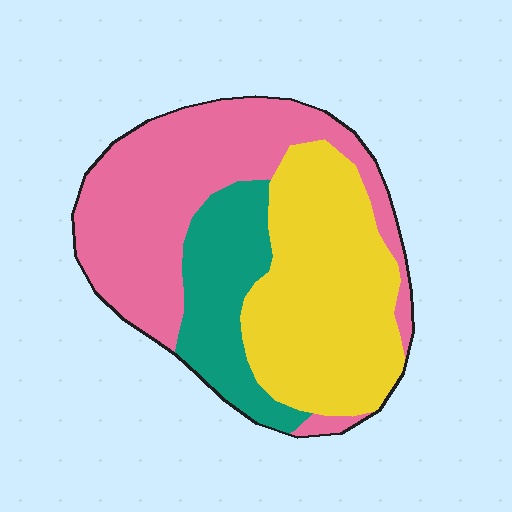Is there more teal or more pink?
Pink.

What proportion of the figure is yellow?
Yellow covers roughly 40% of the figure.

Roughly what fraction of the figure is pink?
Pink covers around 40% of the figure.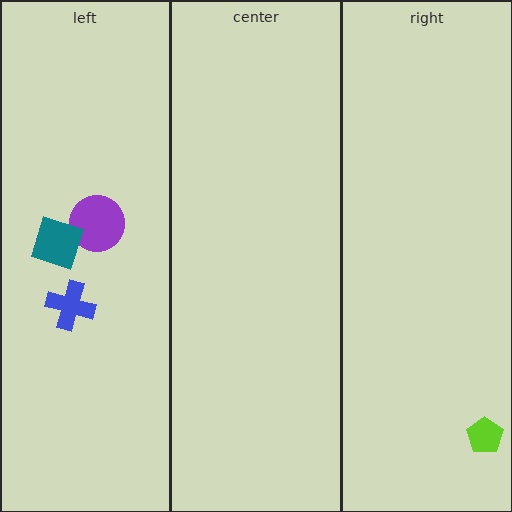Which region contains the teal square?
The left region.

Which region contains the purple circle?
The left region.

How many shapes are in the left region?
3.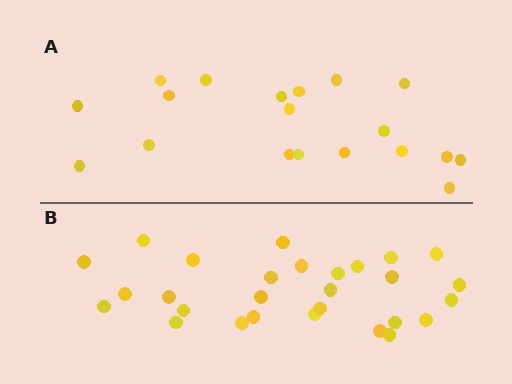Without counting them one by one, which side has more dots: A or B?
Region B (the bottom region) has more dots.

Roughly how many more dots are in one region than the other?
Region B has roughly 8 or so more dots than region A.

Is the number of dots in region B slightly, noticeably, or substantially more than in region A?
Region B has substantially more. The ratio is roughly 1.5 to 1.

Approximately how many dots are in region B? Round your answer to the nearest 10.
About 30 dots. (The exact count is 28, which rounds to 30.)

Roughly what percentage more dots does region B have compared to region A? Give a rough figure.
About 45% more.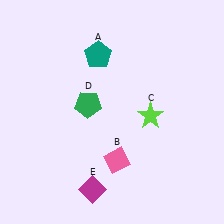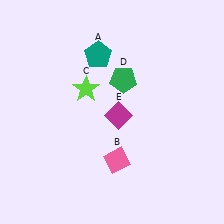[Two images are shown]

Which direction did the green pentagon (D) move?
The green pentagon (D) moved right.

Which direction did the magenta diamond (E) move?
The magenta diamond (E) moved up.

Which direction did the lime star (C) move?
The lime star (C) moved left.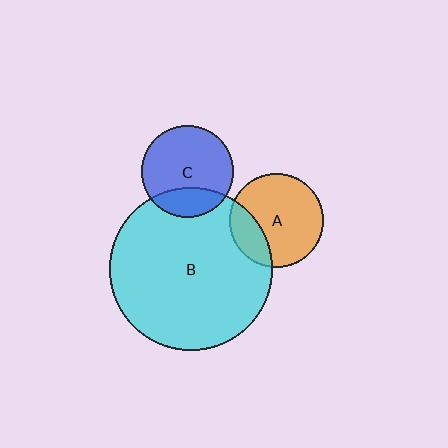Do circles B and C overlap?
Yes.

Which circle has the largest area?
Circle B (cyan).